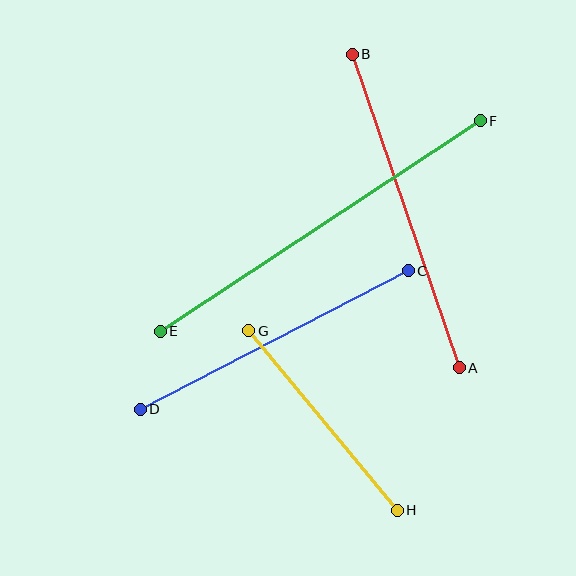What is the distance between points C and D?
The distance is approximately 302 pixels.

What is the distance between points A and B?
The distance is approximately 331 pixels.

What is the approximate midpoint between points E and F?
The midpoint is at approximately (320, 226) pixels.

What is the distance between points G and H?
The distance is approximately 233 pixels.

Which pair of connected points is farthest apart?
Points E and F are farthest apart.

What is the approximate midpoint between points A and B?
The midpoint is at approximately (406, 211) pixels.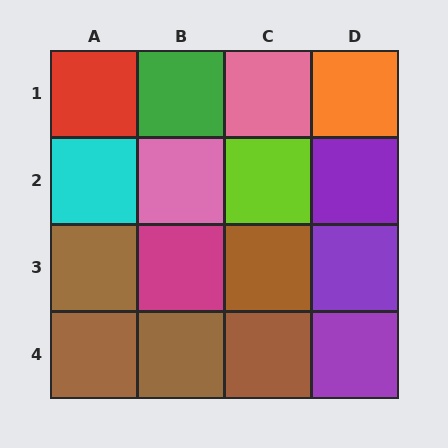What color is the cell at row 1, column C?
Pink.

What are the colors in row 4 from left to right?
Brown, brown, brown, purple.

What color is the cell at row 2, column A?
Cyan.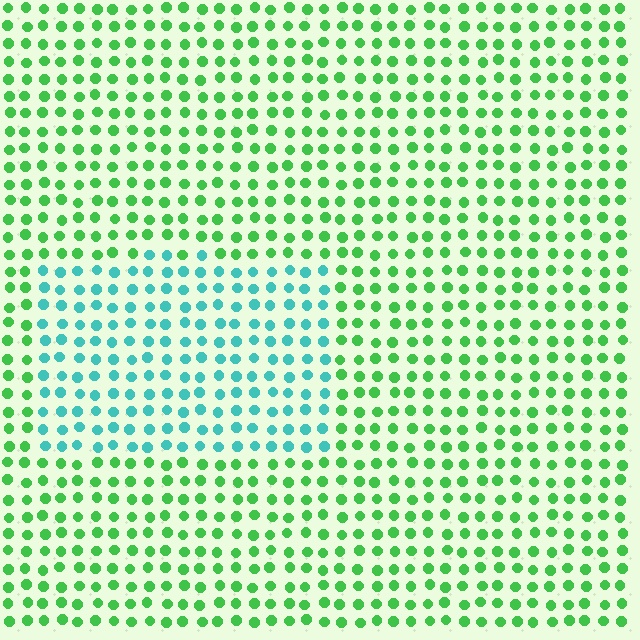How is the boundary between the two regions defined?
The boundary is defined purely by a slight shift in hue (about 51 degrees). Spacing, size, and orientation are identical on both sides.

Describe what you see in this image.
The image is filled with small green elements in a uniform arrangement. A rectangle-shaped region is visible where the elements are tinted to a slightly different hue, forming a subtle color boundary.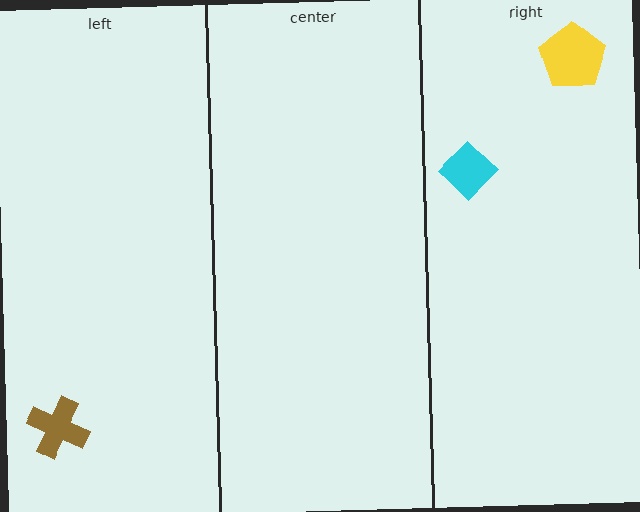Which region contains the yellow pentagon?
The right region.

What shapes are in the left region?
The brown cross.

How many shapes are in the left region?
1.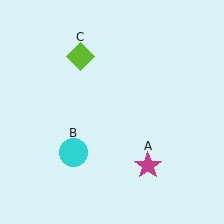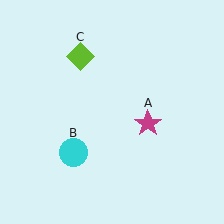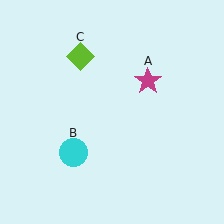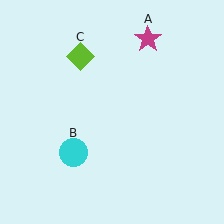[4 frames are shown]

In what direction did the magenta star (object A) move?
The magenta star (object A) moved up.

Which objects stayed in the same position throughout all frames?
Cyan circle (object B) and lime diamond (object C) remained stationary.